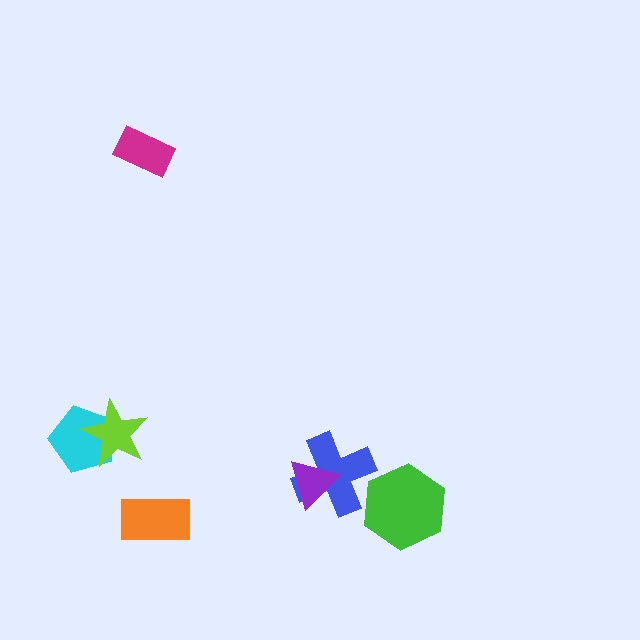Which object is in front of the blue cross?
The purple triangle is in front of the blue cross.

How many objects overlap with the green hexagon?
0 objects overlap with the green hexagon.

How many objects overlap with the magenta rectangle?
0 objects overlap with the magenta rectangle.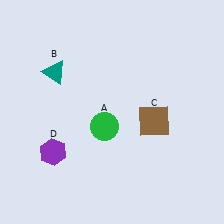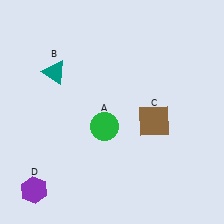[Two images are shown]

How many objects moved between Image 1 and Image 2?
1 object moved between the two images.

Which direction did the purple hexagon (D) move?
The purple hexagon (D) moved down.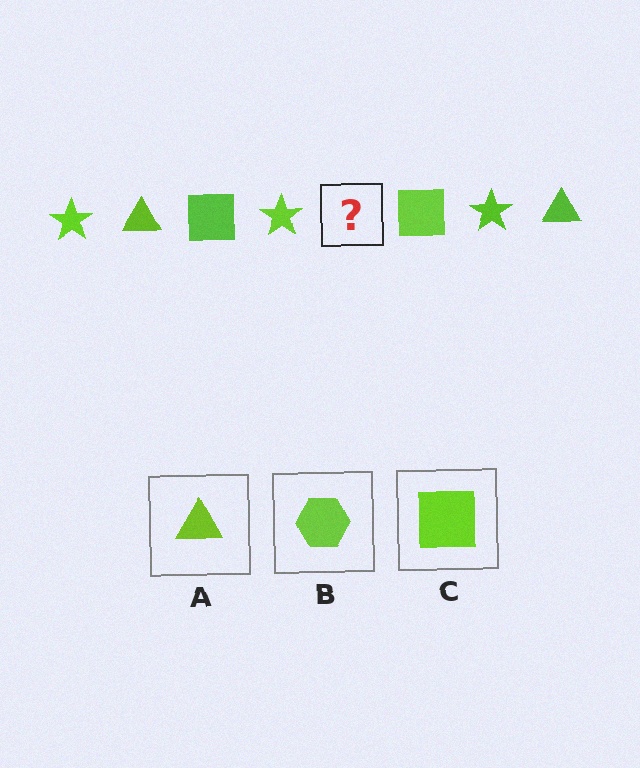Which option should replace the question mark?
Option A.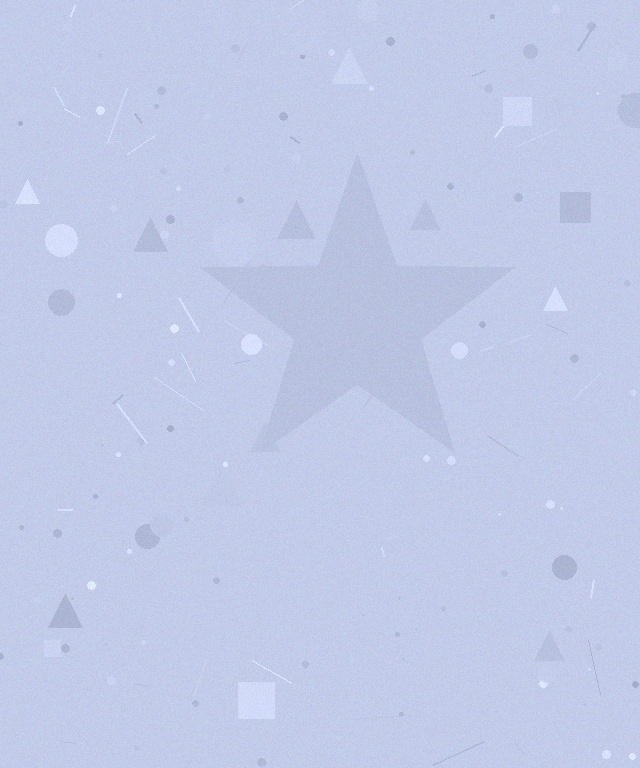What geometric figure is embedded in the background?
A star is embedded in the background.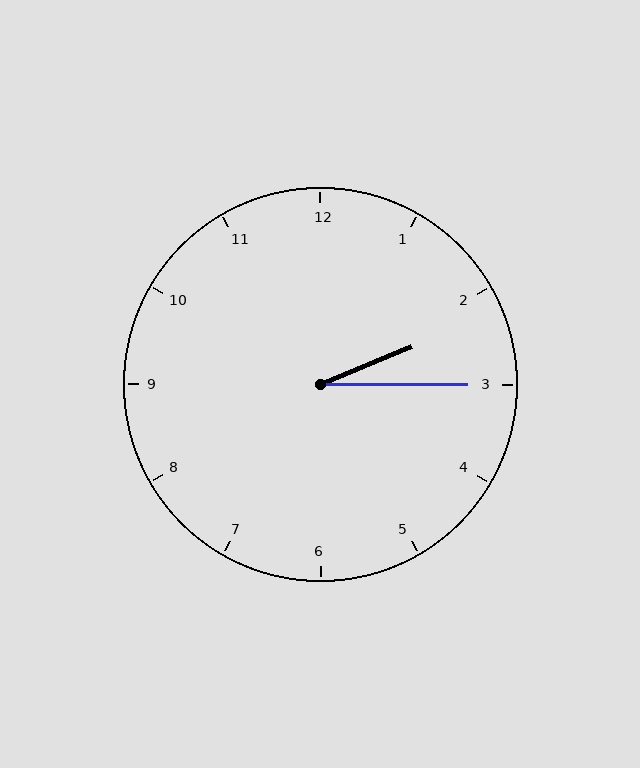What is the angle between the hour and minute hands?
Approximately 22 degrees.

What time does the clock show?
2:15.